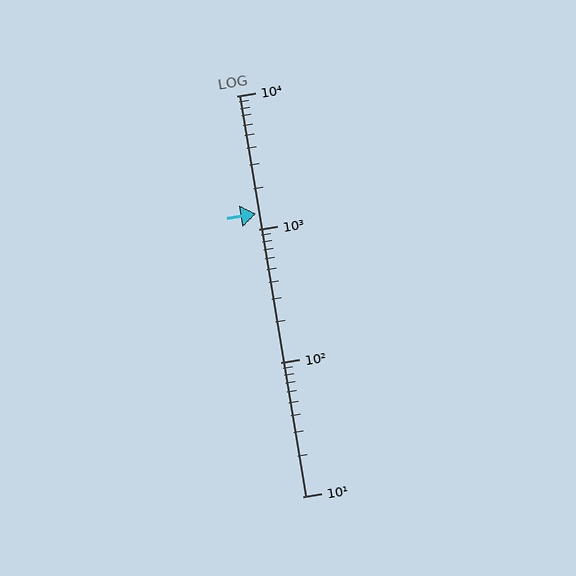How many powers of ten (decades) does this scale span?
The scale spans 3 decades, from 10 to 10000.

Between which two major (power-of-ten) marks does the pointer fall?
The pointer is between 1000 and 10000.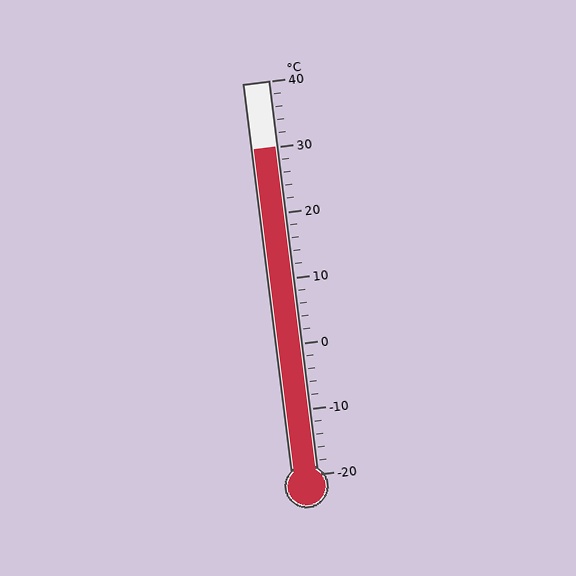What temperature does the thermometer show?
The thermometer shows approximately 30°C.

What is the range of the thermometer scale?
The thermometer scale ranges from -20°C to 40°C.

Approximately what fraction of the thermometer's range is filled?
The thermometer is filled to approximately 85% of its range.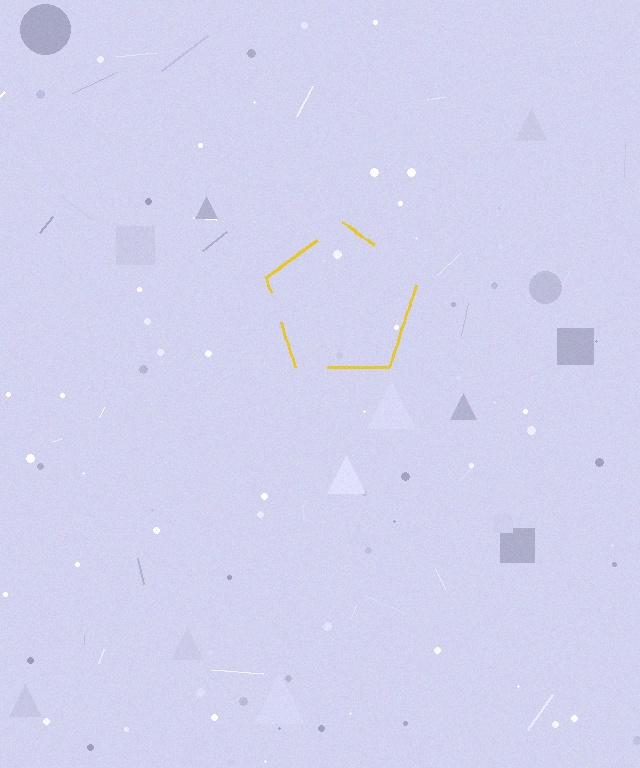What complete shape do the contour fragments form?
The contour fragments form a pentagon.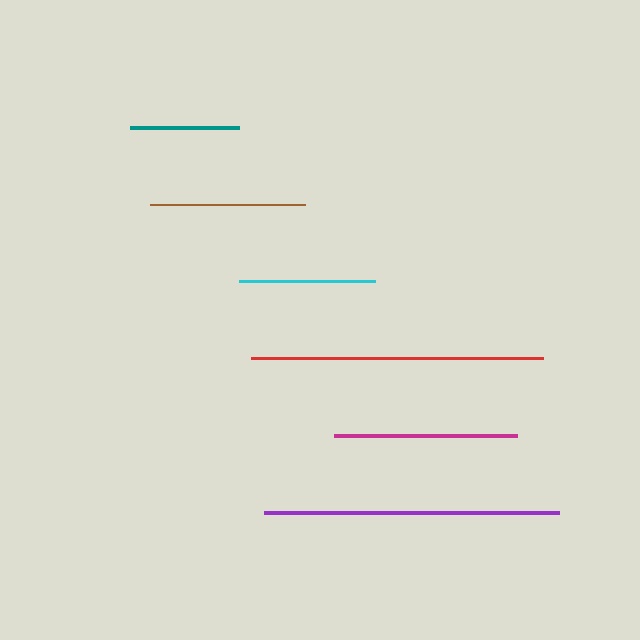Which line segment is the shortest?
The teal line is the shortest at approximately 109 pixels.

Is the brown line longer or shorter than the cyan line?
The brown line is longer than the cyan line.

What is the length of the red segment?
The red segment is approximately 292 pixels long.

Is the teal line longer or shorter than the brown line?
The brown line is longer than the teal line.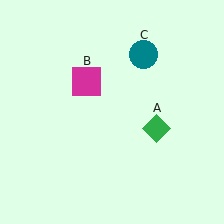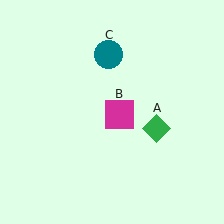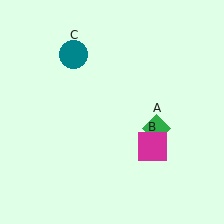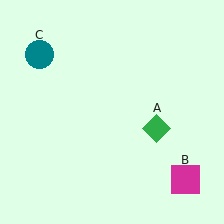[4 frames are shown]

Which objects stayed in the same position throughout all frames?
Green diamond (object A) remained stationary.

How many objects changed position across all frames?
2 objects changed position: magenta square (object B), teal circle (object C).